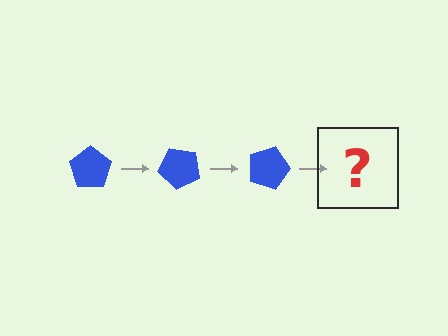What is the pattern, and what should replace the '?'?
The pattern is that the pentagon rotates 45 degrees each step. The '?' should be a blue pentagon rotated 135 degrees.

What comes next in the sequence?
The next element should be a blue pentagon rotated 135 degrees.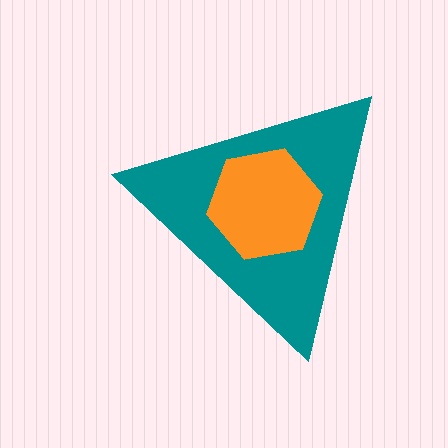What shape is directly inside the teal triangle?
The orange hexagon.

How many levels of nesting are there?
2.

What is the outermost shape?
The teal triangle.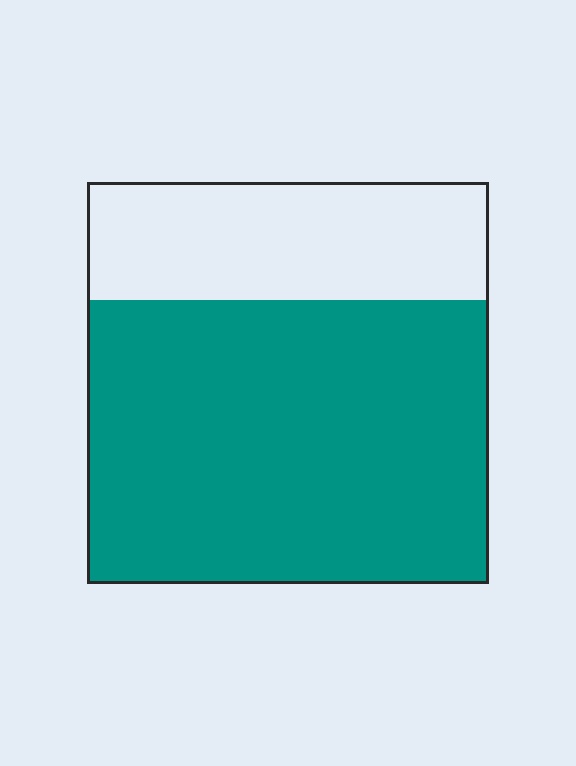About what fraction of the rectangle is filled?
About two thirds (2/3).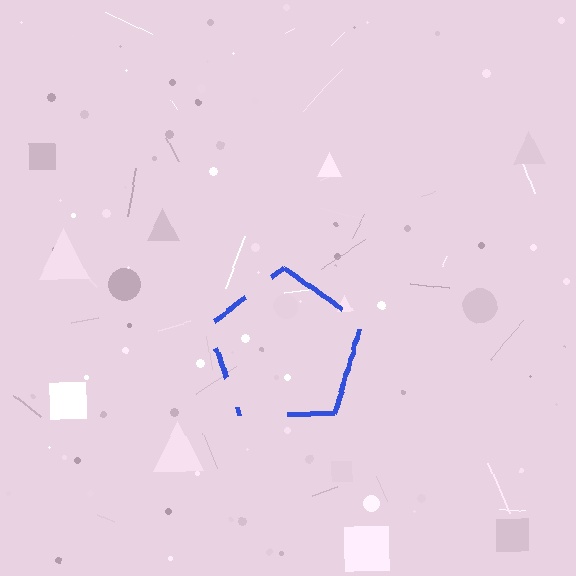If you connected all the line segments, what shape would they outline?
They would outline a pentagon.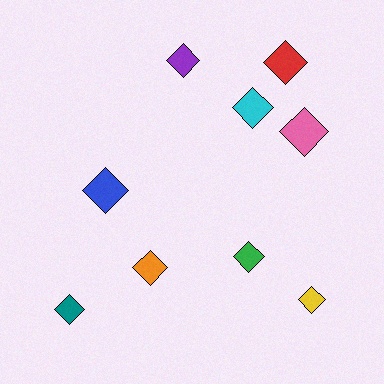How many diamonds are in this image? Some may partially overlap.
There are 9 diamonds.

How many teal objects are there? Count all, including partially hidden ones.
There is 1 teal object.